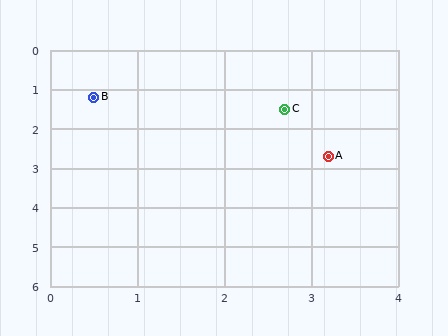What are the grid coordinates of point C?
Point C is at approximately (2.7, 1.5).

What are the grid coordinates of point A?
Point A is at approximately (3.2, 2.7).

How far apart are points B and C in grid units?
Points B and C are about 2.2 grid units apart.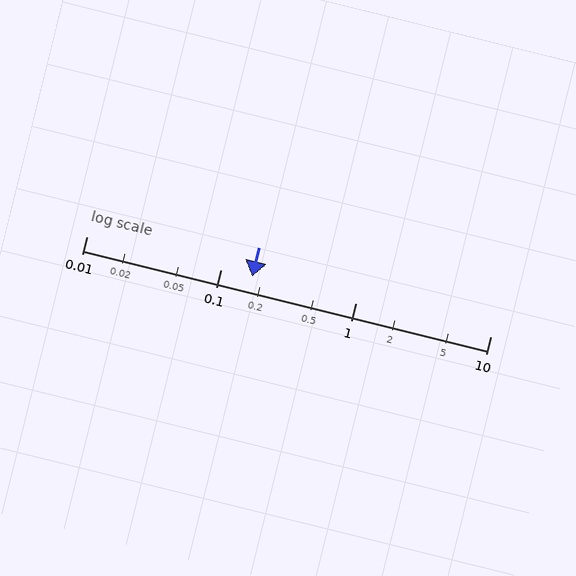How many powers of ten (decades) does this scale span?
The scale spans 3 decades, from 0.01 to 10.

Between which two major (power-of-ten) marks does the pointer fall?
The pointer is between 0.1 and 1.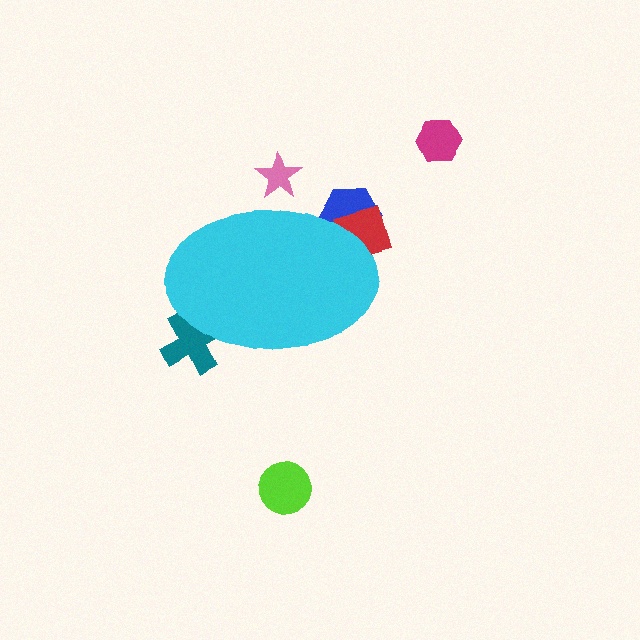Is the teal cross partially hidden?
Yes, the teal cross is partially hidden behind the cyan ellipse.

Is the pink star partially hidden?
Yes, the pink star is partially hidden behind the cyan ellipse.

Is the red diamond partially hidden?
Yes, the red diamond is partially hidden behind the cyan ellipse.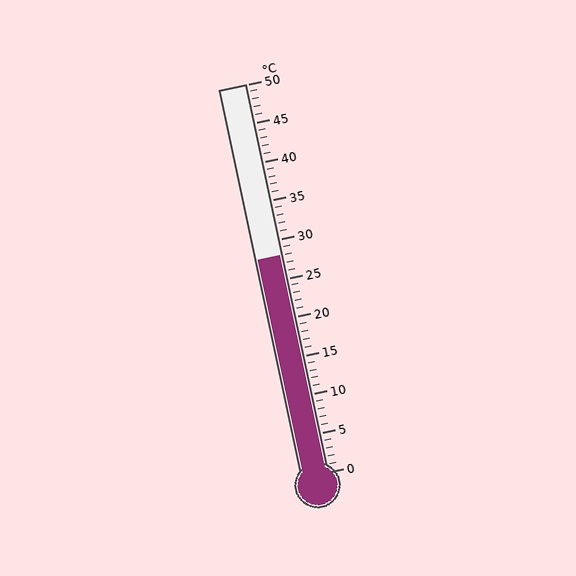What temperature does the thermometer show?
The thermometer shows approximately 28°C.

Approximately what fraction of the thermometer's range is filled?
The thermometer is filled to approximately 55% of its range.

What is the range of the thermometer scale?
The thermometer scale ranges from 0°C to 50°C.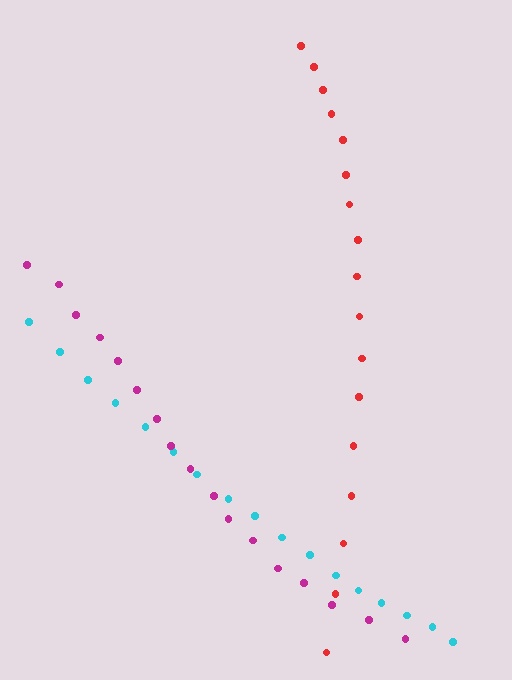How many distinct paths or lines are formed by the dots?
There are 3 distinct paths.